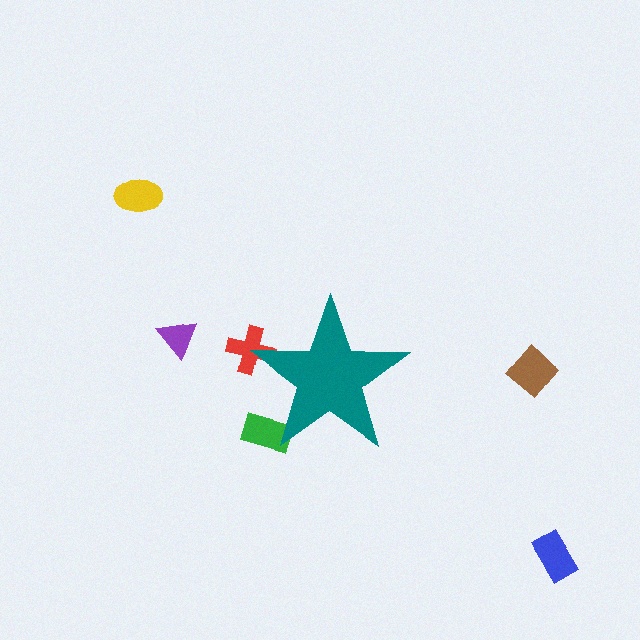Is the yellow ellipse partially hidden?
No, the yellow ellipse is fully visible.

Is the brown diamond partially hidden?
No, the brown diamond is fully visible.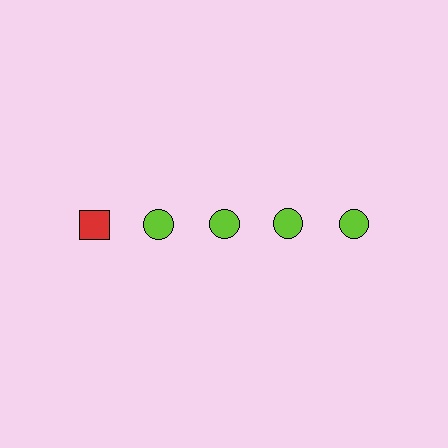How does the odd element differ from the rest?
It differs in both color (red instead of lime) and shape (square instead of circle).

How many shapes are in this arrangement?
There are 5 shapes arranged in a grid pattern.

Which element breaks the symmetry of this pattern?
The red square in the top row, leftmost column breaks the symmetry. All other shapes are lime circles.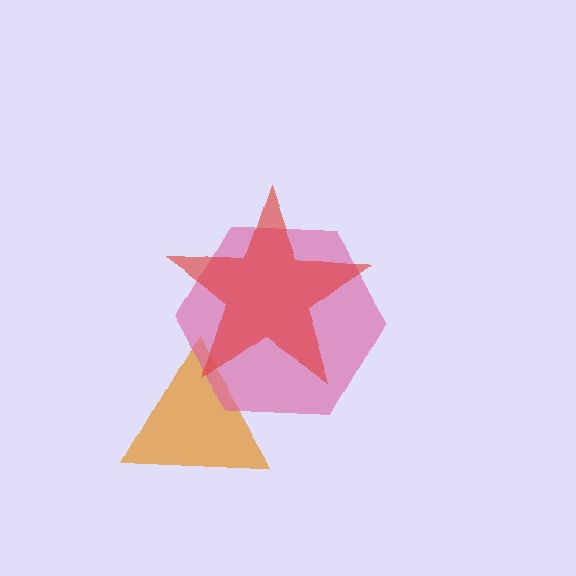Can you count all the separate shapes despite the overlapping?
Yes, there are 3 separate shapes.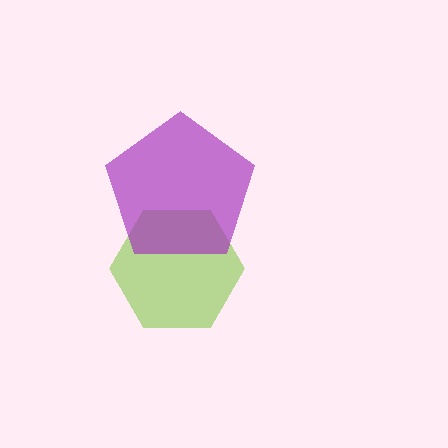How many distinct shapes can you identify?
There are 2 distinct shapes: a lime hexagon, a purple pentagon.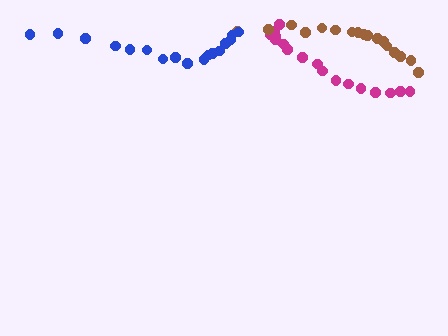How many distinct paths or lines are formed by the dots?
There are 3 distinct paths.